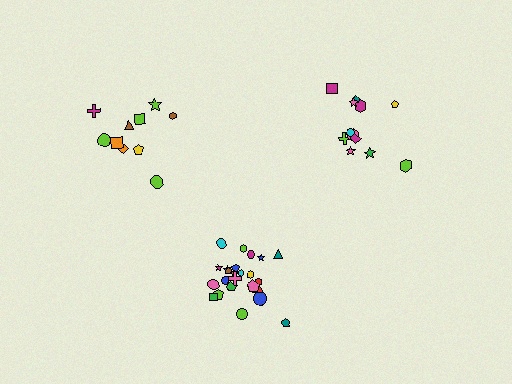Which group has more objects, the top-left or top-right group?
The top-right group.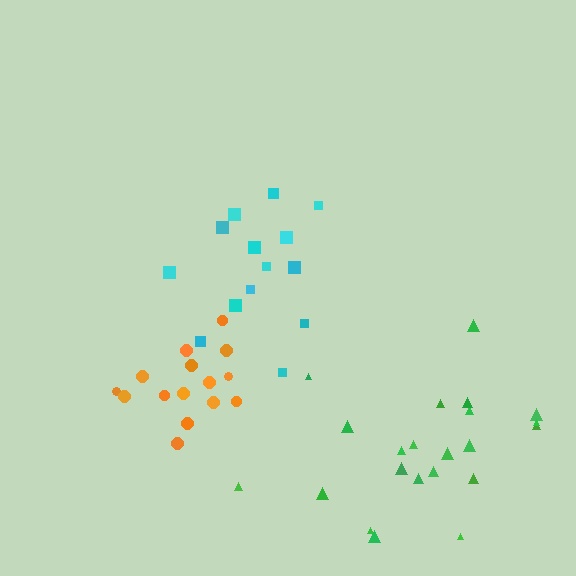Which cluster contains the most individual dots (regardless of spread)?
Green (22).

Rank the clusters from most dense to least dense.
orange, cyan, green.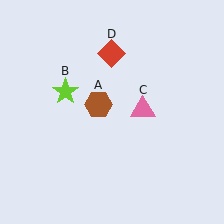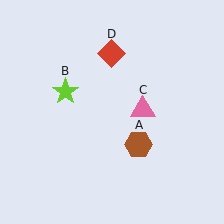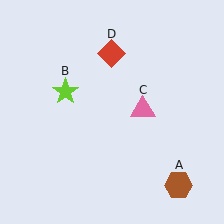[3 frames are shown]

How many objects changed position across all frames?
1 object changed position: brown hexagon (object A).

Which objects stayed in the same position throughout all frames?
Lime star (object B) and pink triangle (object C) and red diamond (object D) remained stationary.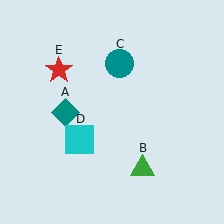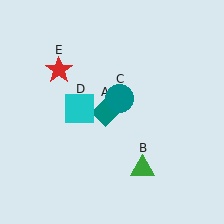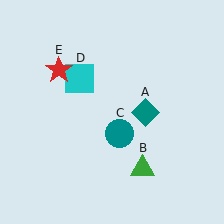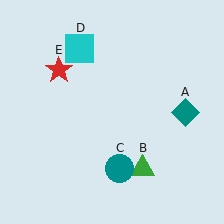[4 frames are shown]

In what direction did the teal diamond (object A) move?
The teal diamond (object A) moved right.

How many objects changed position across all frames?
3 objects changed position: teal diamond (object A), teal circle (object C), cyan square (object D).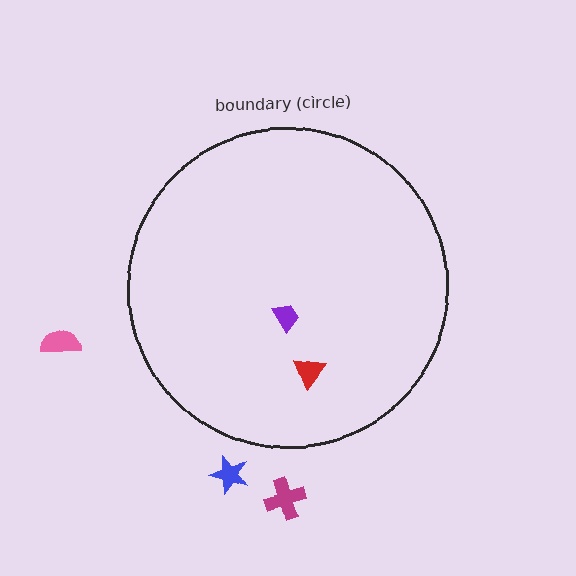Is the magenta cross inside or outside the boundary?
Outside.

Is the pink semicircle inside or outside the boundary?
Outside.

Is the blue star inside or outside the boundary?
Outside.